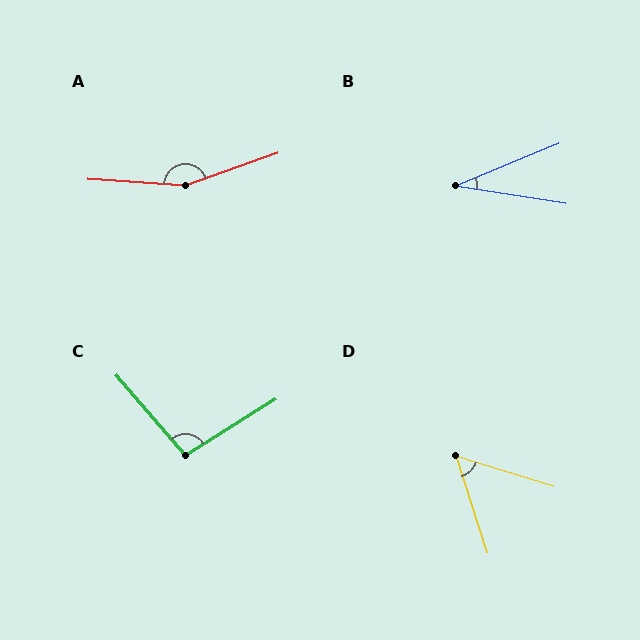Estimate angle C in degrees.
Approximately 99 degrees.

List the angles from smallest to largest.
B (31°), D (55°), C (99°), A (156°).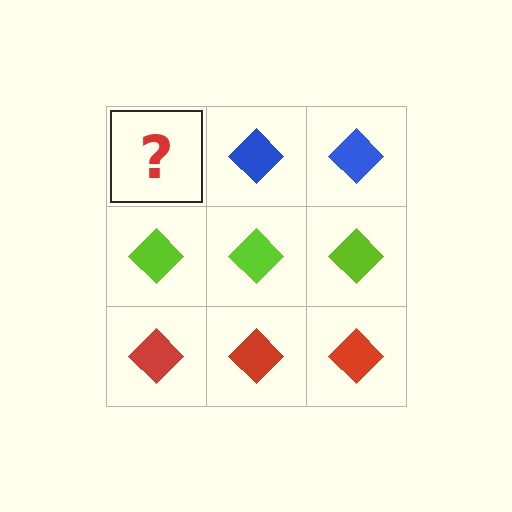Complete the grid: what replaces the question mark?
The question mark should be replaced with a blue diamond.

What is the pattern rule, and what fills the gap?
The rule is that each row has a consistent color. The gap should be filled with a blue diamond.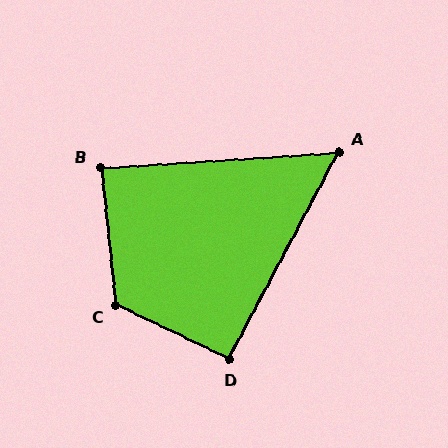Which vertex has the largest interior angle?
C, at approximately 122 degrees.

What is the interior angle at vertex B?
Approximately 88 degrees (approximately right).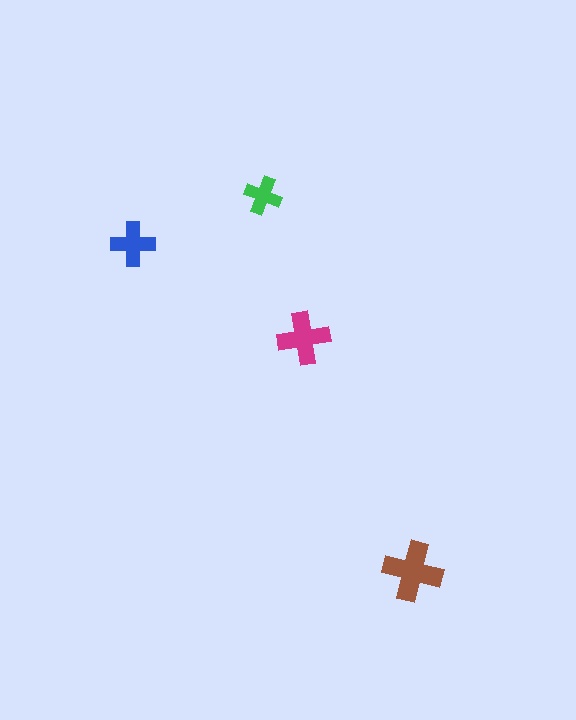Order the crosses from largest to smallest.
the brown one, the magenta one, the blue one, the green one.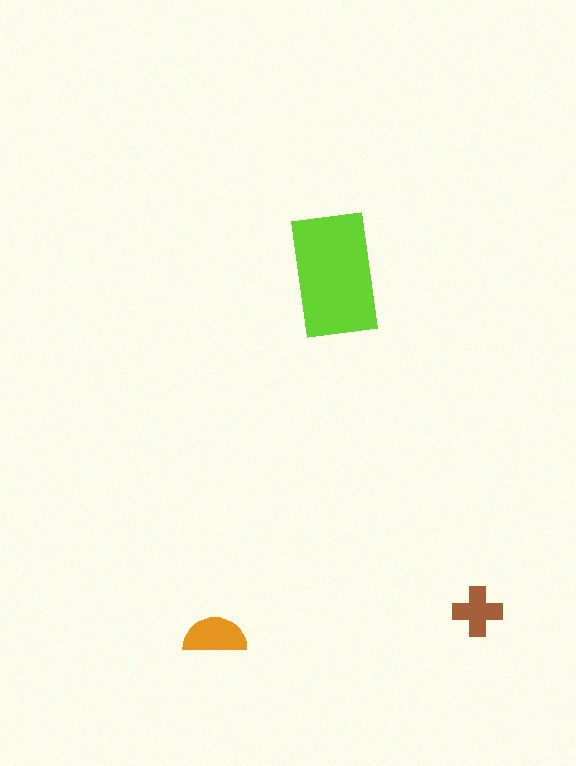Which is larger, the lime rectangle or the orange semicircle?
The lime rectangle.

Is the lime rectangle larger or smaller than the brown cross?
Larger.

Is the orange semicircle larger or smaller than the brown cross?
Larger.